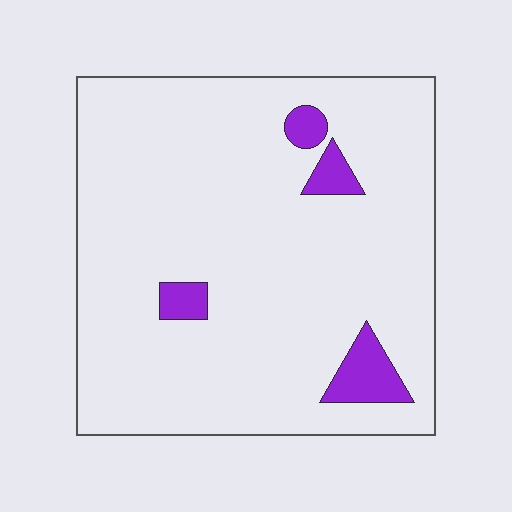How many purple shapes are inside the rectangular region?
4.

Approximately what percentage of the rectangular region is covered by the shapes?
Approximately 5%.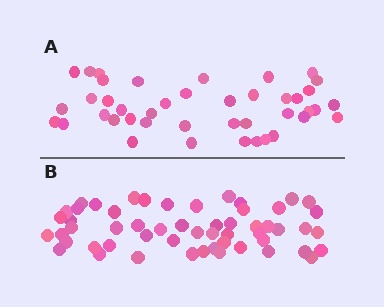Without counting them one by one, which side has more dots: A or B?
Region B (the bottom region) has more dots.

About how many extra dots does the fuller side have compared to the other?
Region B has approximately 15 more dots than region A.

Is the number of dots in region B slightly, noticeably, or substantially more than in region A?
Region B has noticeably more, but not dramatically so. The ratio is roughly 1.3 to 1.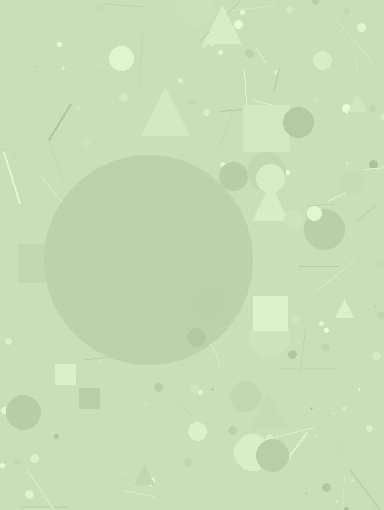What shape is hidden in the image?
A circle is hidden in the image.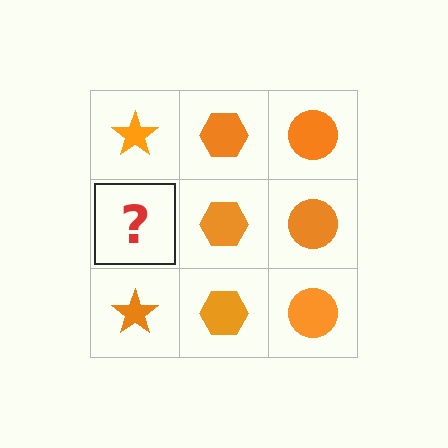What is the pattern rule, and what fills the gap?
The rule is that each column has a consistent shape. The gap should be filled with an orange star.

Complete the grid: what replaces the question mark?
The question mark should be replaced with an orange star.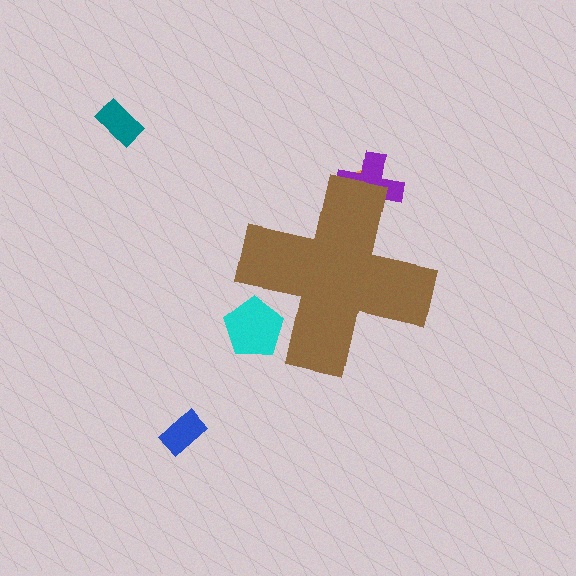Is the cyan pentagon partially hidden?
Yes, the cyan pentagon is partially hidden behind the brown cross.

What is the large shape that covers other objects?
A brown cross.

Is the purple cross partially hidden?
Yes, the purple cross is partially hidden behind the brown cross.